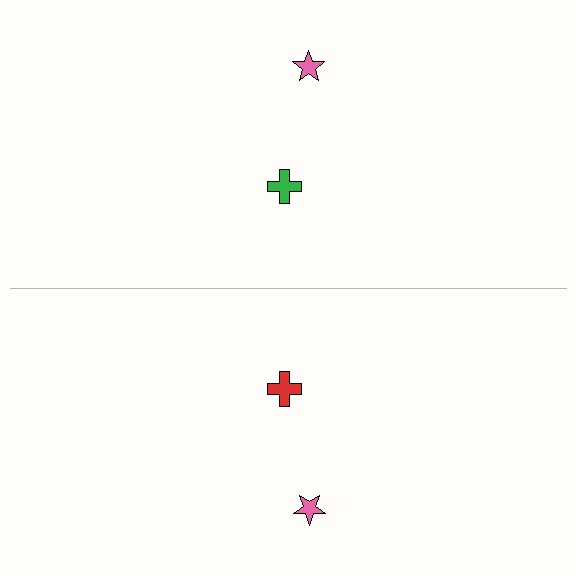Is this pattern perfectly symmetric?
No, the pattern is not perfectly symmetric. The red cross on the bottom side breaks the symmetry — its mirror counterpart is green.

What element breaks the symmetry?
The red cross on the bottom side breaks the symmetry — its mirror counterpart is green.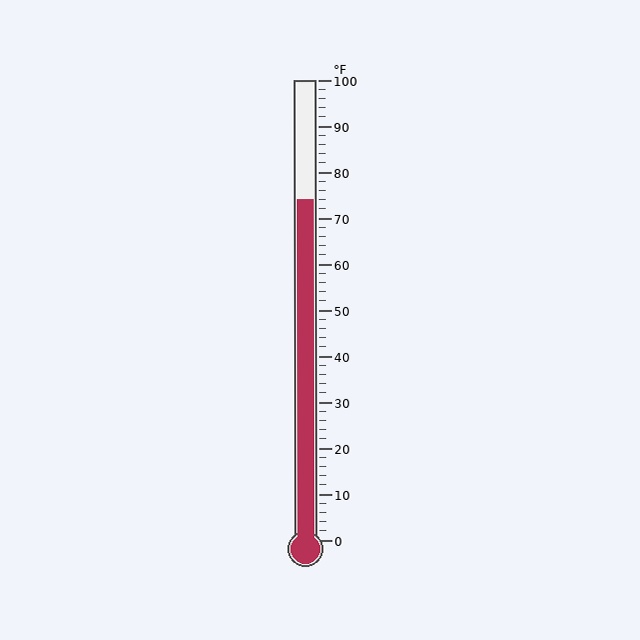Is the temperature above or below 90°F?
The temperature is below 90°F.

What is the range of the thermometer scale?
The thermometer scale ranges from 0°F to 100°F.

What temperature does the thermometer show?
The thermometer shows approximately 74°F.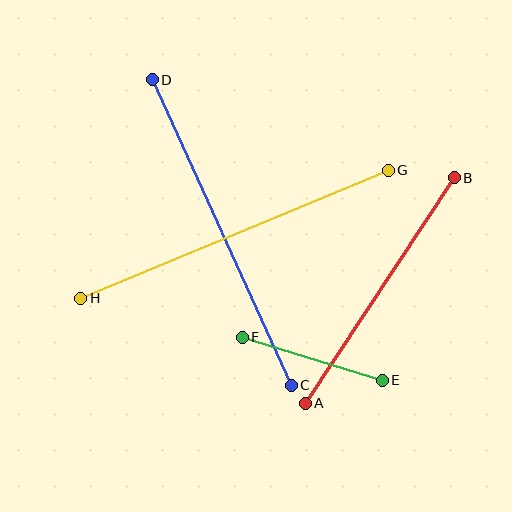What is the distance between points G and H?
The distance is approximately 333 pixels.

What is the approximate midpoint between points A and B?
The midpoint is at approximately (380, 290) pixels.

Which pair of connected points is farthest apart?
Points C and D are farthest apart.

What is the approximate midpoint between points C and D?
The midpoint is at approximately (222, 232) pixels.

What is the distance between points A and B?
The distance is approximately 270 pixels.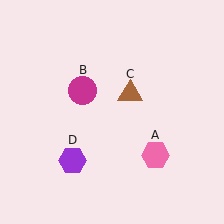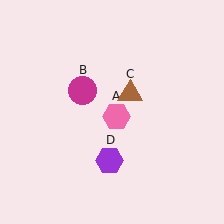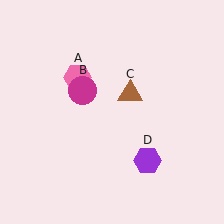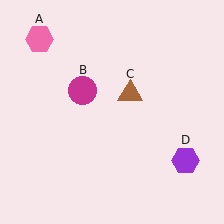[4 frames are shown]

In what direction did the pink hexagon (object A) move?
The pink hexagon (object A) moved up and to the left.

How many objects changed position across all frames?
2 objects changed position: pink hexagon (object A), purple hexagon (object D).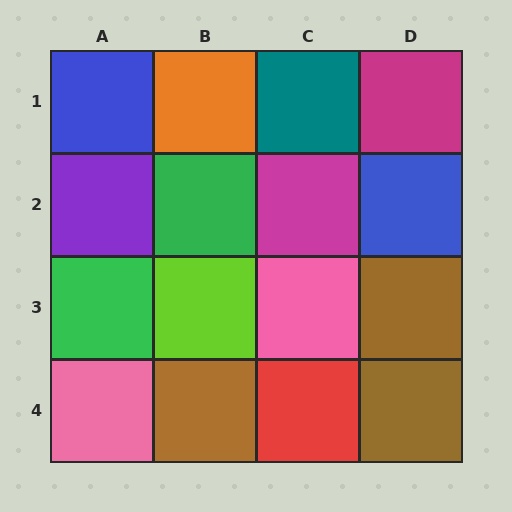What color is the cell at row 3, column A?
Green.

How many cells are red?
1 cell is red.